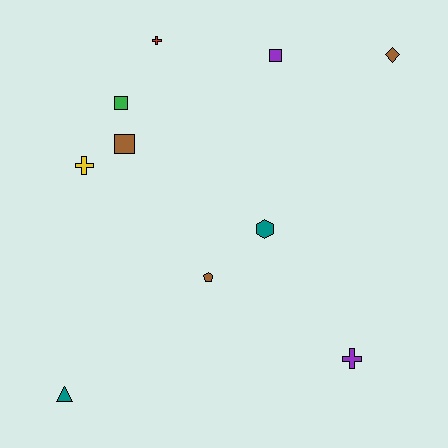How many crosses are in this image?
There are 3 crosses.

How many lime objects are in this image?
There are no lime objects.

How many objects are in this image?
There are 10 objects.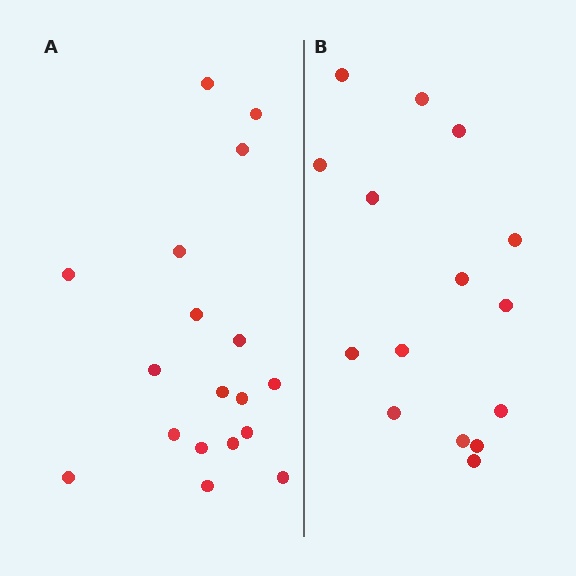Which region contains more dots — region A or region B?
Region A (the left region) has more dots.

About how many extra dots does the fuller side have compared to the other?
Region A has just a few more — roughly 2 or 3 more dots than region B.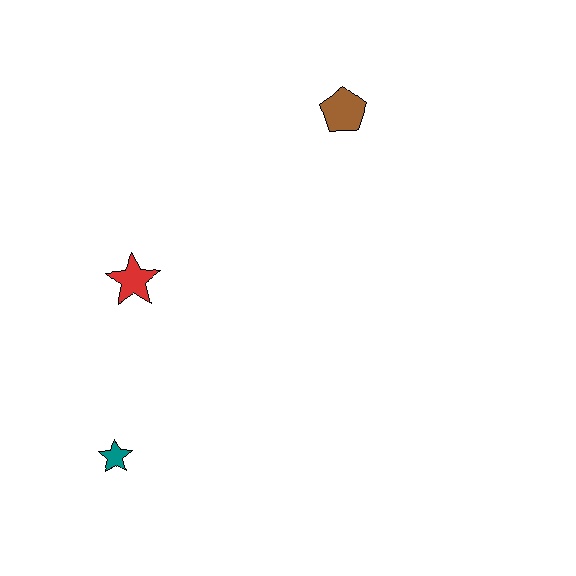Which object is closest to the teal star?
The red star is closest to the teal star.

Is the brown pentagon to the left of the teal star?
No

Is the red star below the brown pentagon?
Yes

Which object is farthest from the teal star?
The brown pentagon is farthest from the teal star.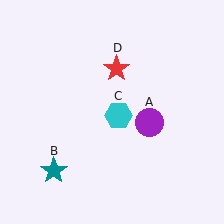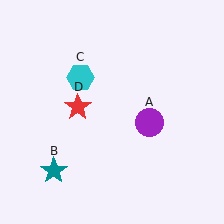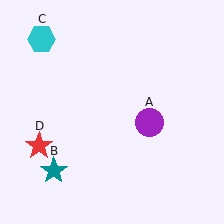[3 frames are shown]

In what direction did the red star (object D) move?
The red star (object D) moved down and to the left.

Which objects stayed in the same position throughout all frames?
Purple circle (object A) and teal star (object B) remained stationary.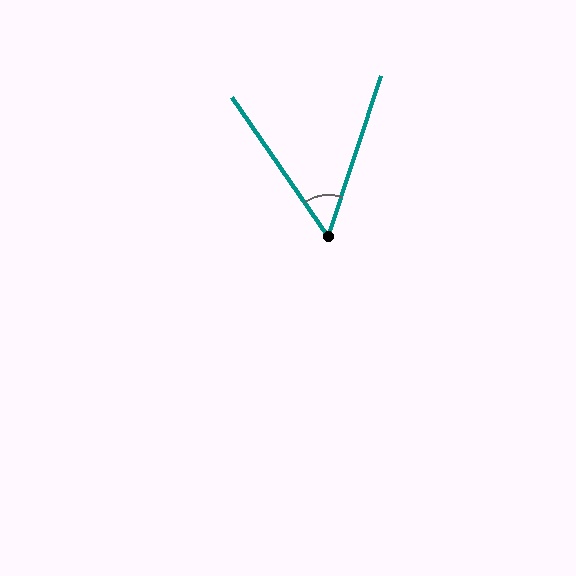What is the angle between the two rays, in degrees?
Approximately 53 degrees.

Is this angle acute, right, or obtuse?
It is acute.